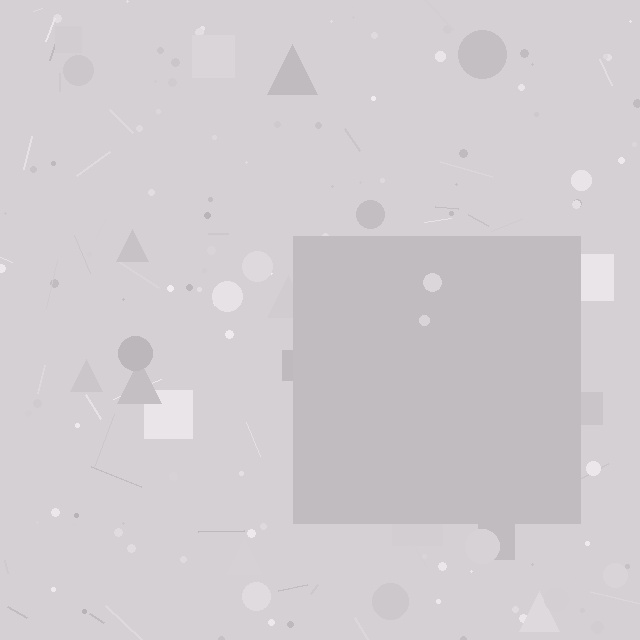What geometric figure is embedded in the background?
A square is embedded in the background.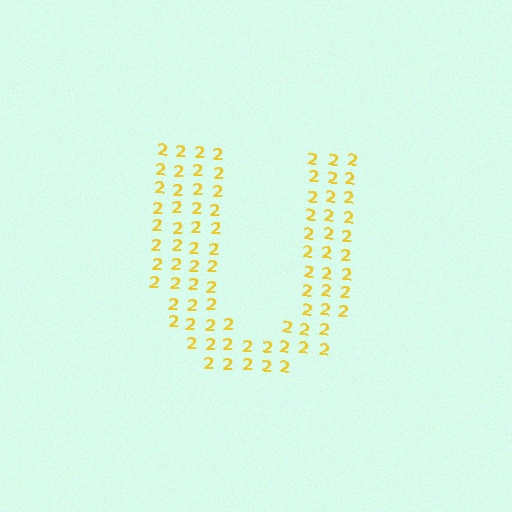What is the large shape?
The large shape is the letter U.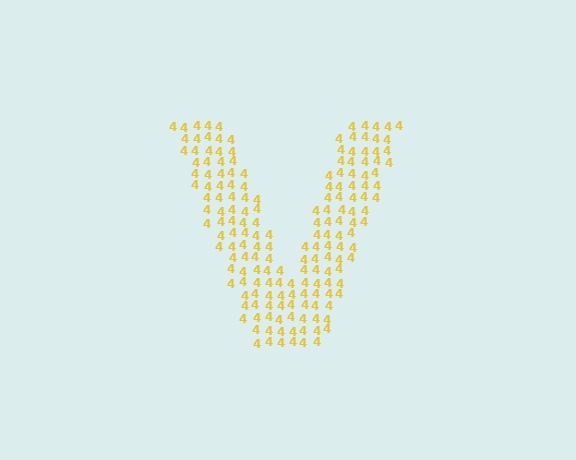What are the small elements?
The small elements are digit 4's.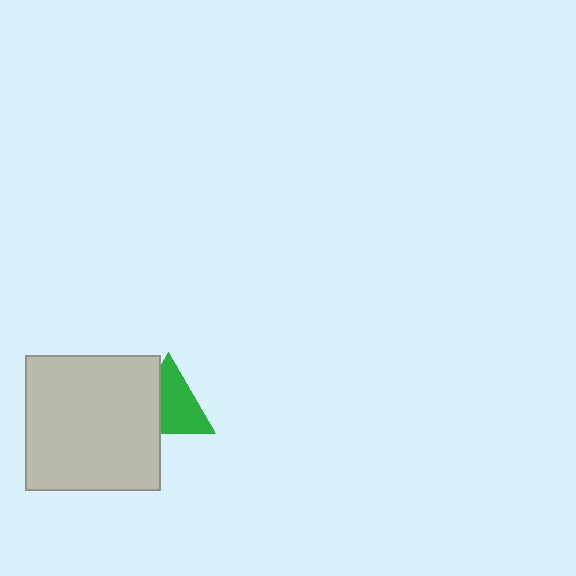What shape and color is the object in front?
The object in front is a light gray square.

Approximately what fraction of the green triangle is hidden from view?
Roughly 36% of the green triangle is hidden behind the light gray square.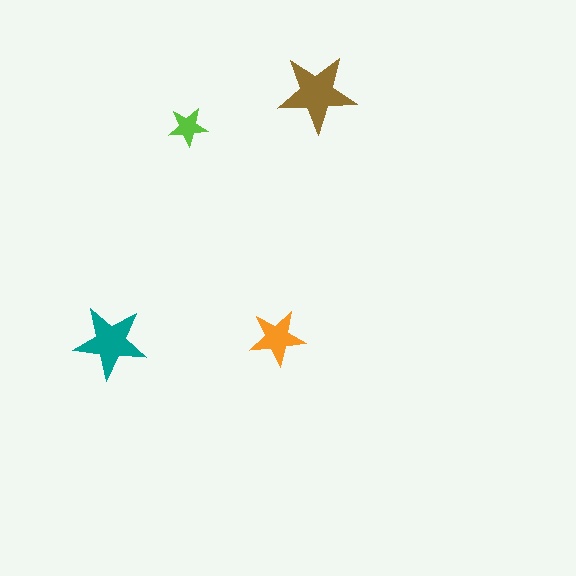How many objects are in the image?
There are 4 objects in the image.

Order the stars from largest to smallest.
the brown one, the teal one, the orange one, the lime one.